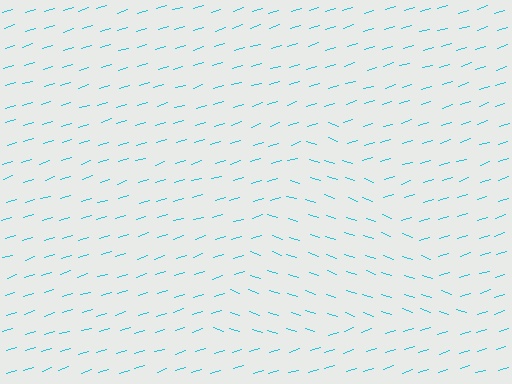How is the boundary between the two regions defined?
The boundary is defined purely by a change in line orientation (approximately 37 degrees difference). All lines are the same color and thickness.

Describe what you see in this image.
The image is filled with small cyan line segments. A triangle region in the image has lines oriented differently from the surrounding lines, creating a visible texture boundary.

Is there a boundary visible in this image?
Yes, there is a texture boundary formed by a change in line orientation.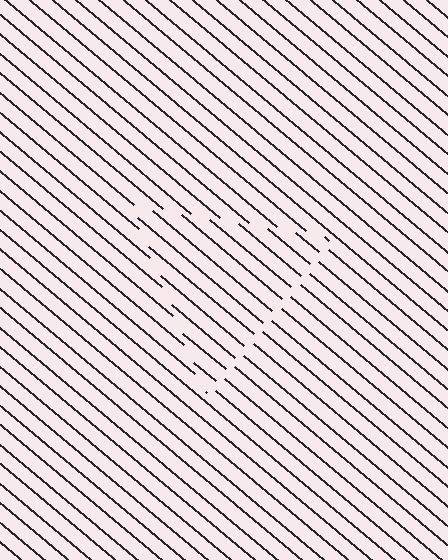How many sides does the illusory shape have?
3 sides — the line-ends trace a triangle.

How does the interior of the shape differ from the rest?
The interior of the shape contains the same grating, shifted by half a period — the contour is defined by the phase discontinuity where line-ends from the inner and outer gratings abut.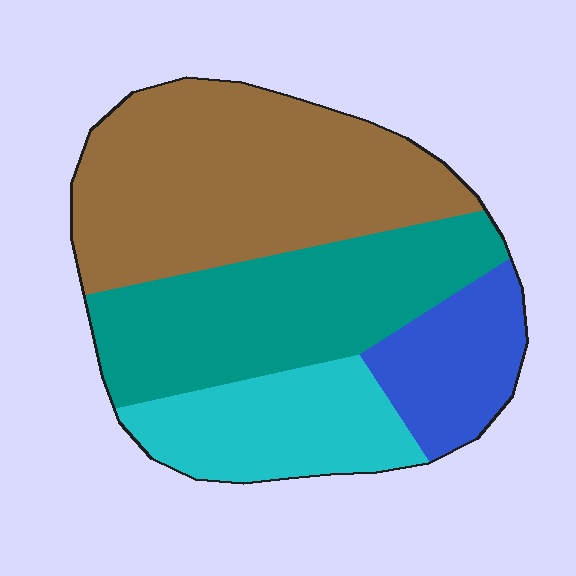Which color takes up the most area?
Brown, at roughly 40%.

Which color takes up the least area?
Blue, at roughly 15%.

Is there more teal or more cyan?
Teal.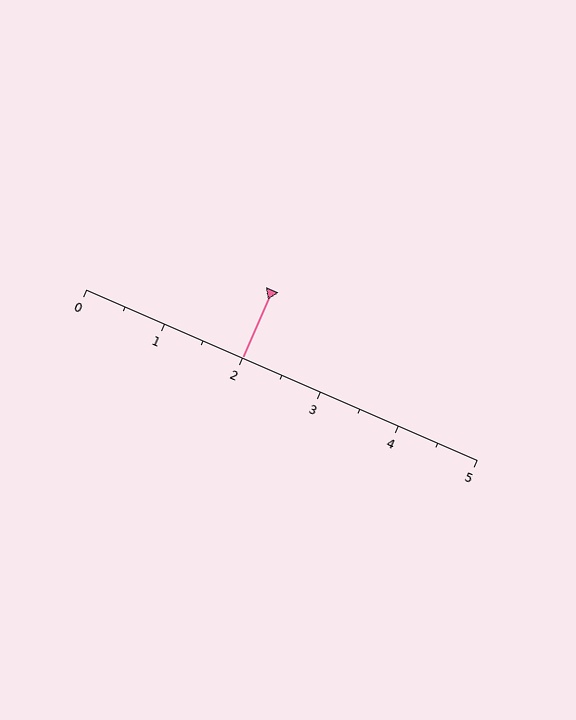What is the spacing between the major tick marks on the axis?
The major ticks are spaced 1 apart.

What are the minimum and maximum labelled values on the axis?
The axis runs from 0 to 5.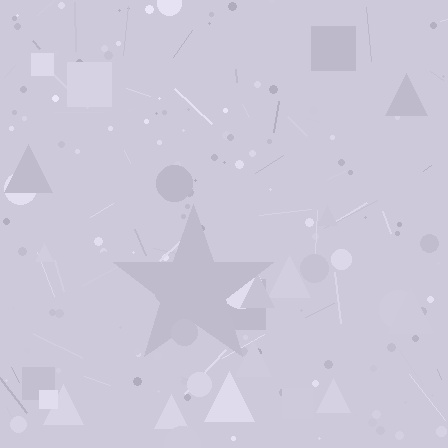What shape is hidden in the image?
A star is hidden in the image.